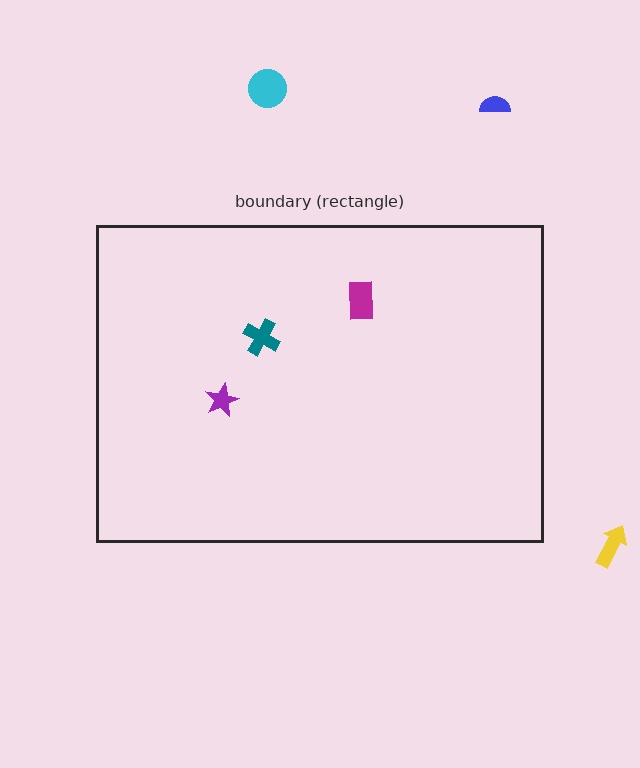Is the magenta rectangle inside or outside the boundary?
Inside.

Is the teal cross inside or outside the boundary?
Inside.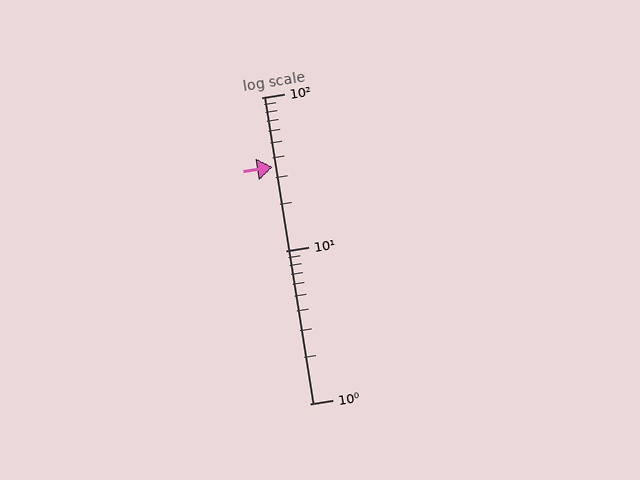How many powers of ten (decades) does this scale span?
The scale spans 2 decades, from 1 to 100.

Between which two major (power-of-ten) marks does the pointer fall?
The pointer is between 10 and 100.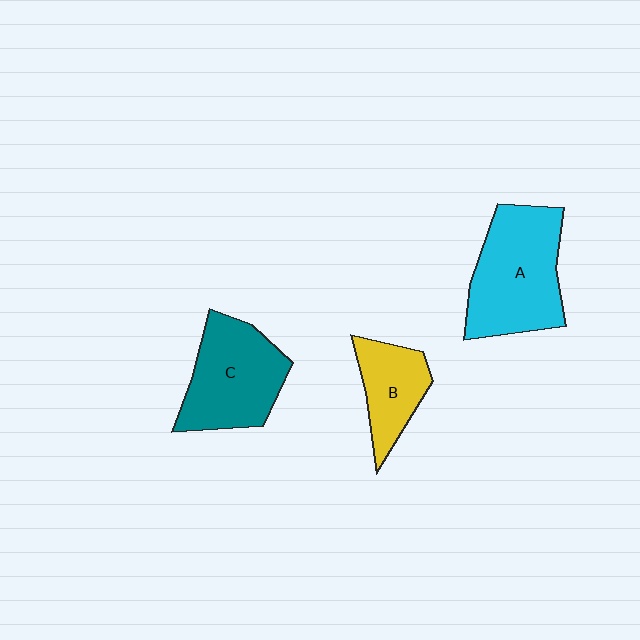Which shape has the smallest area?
Shape B (yellow).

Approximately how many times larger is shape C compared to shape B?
Approximately 1.6 times.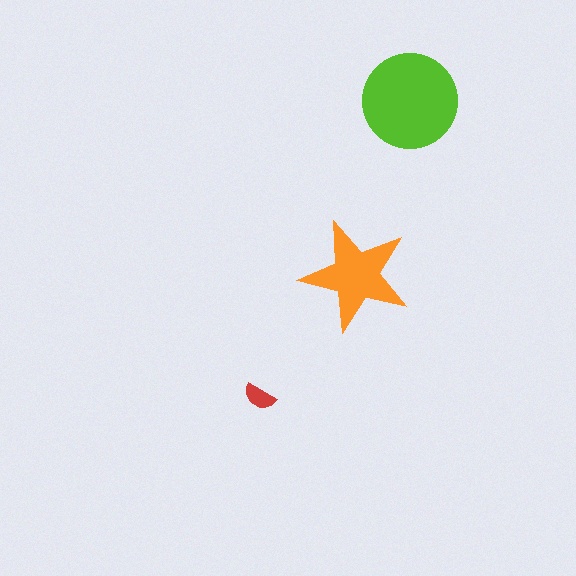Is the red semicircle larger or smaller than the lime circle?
Smaller.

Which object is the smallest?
The red semicircle.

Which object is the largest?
The lime circle.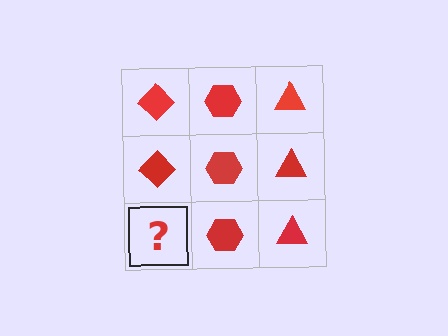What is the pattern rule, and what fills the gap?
The rule is that each column has a consistent shape. The gap should be filled with a red diamond.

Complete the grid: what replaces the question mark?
The question mark should be replaced with a red diamond.